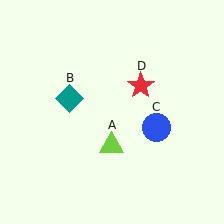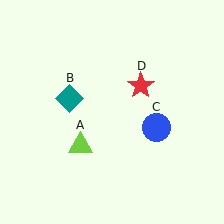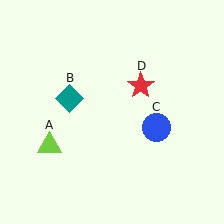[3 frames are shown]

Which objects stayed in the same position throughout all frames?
Teal diamond (object B) and blue circle (object C) and red star (object D) remained stationary.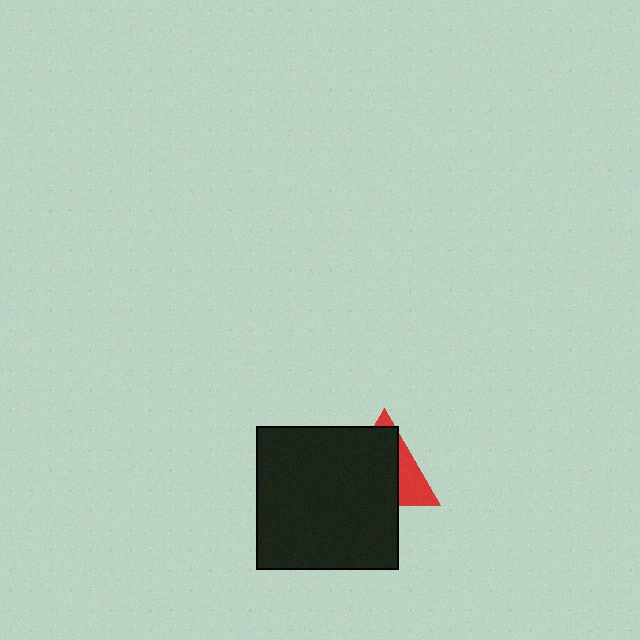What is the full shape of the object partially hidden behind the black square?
The partially hidden object is a red triangle.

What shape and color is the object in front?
The object in front is a black square.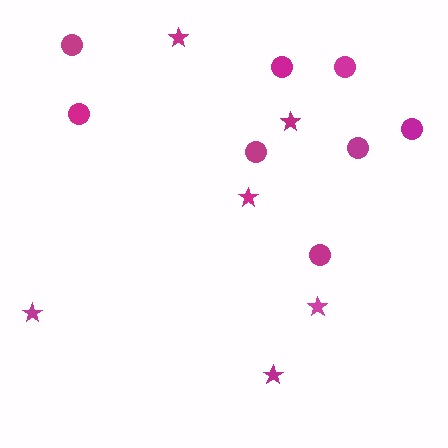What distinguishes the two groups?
There are 2 groups: one group of circles (8) and one group of stars (6).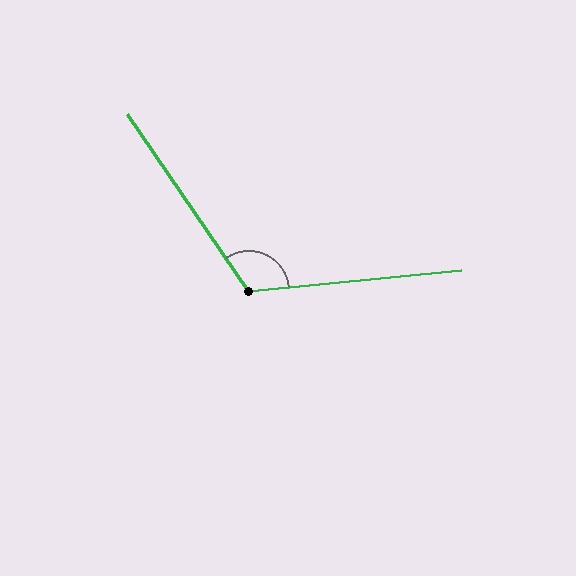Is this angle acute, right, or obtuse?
It is obtuse.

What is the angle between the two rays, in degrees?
Approximately 119 degrees.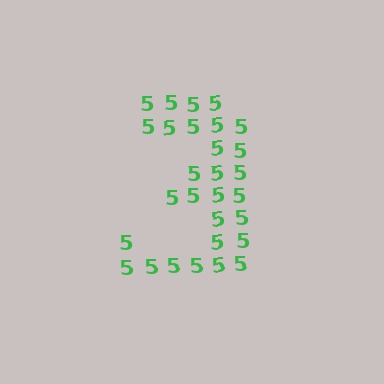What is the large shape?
The large shape is the digit 3.